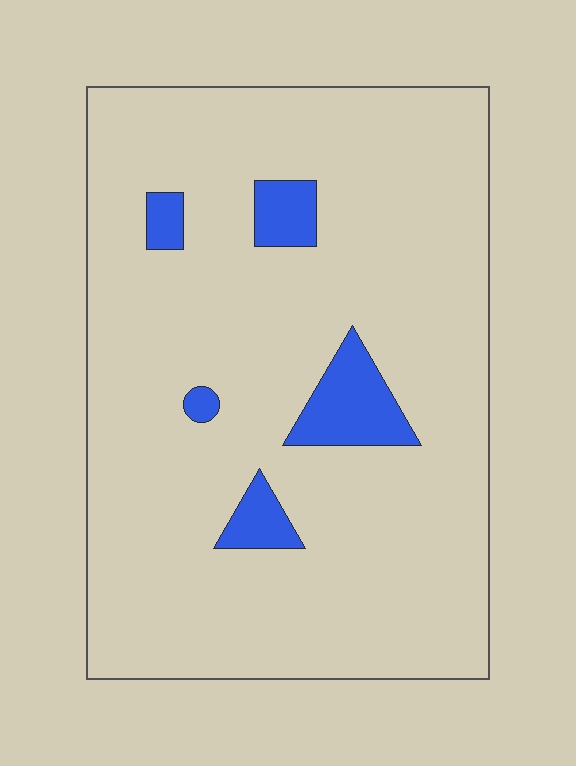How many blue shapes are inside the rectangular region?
5.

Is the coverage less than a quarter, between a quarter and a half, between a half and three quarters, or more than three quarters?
Less than a quarter.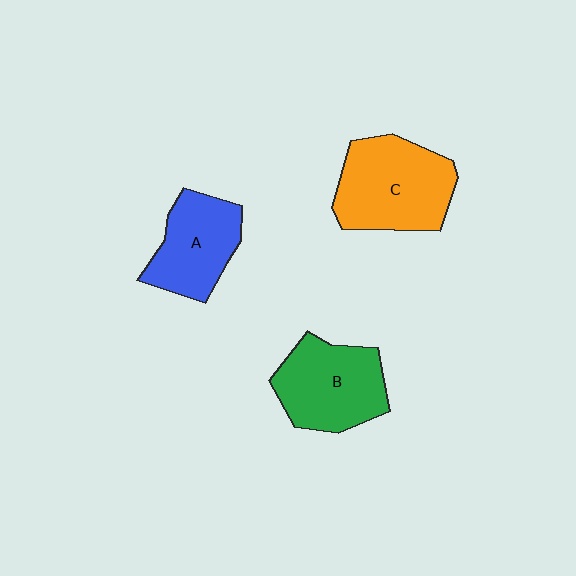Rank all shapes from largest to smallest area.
From largest to smallest: C (orange), B (green), A (blue).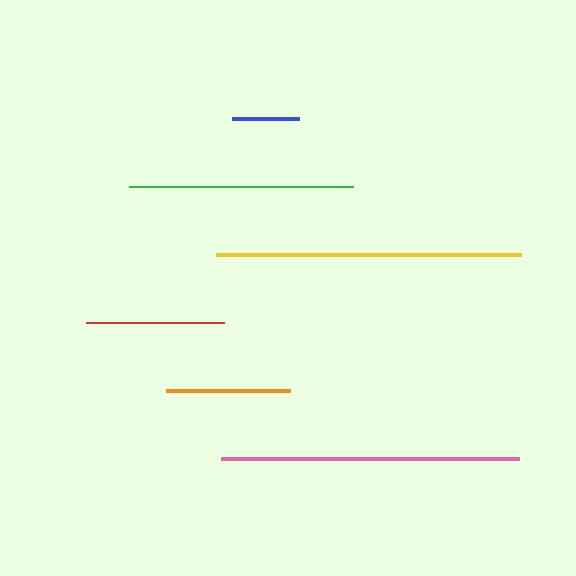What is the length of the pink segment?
The pink segment is approximately 298 pixels long.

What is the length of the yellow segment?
The yellow segment is approximately 305 pixels long.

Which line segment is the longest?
The yellow line is the longest at approximately 305 pixels.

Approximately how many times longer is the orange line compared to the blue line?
The orange line is approximately 1.8 times the length of the blue line.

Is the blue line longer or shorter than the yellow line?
The yellow line is longer than the blue line.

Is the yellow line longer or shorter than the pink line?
The yellow line is longer than the pink line.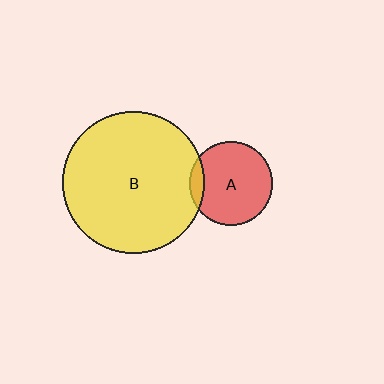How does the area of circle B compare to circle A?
Approximately 2.9 times.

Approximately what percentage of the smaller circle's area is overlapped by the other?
Approximately 10%.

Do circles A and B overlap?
Yes.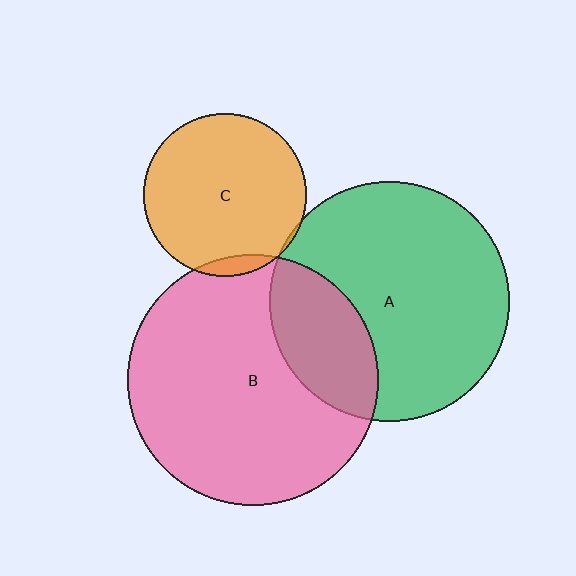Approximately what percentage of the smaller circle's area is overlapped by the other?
Approximately 5%.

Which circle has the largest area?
Circle B (pink).